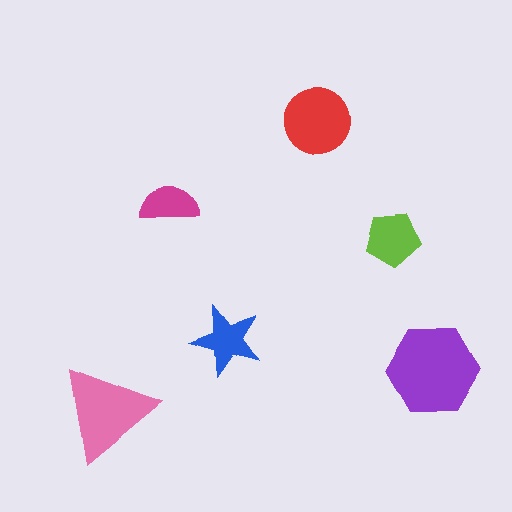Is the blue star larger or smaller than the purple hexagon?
Smaller.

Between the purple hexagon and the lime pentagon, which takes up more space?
The purple hexagon.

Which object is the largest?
The purple hexagon.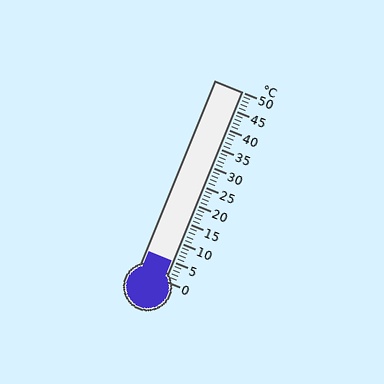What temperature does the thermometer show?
The thermometer shows approximately 5°C.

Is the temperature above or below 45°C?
The temperature is below 45°C.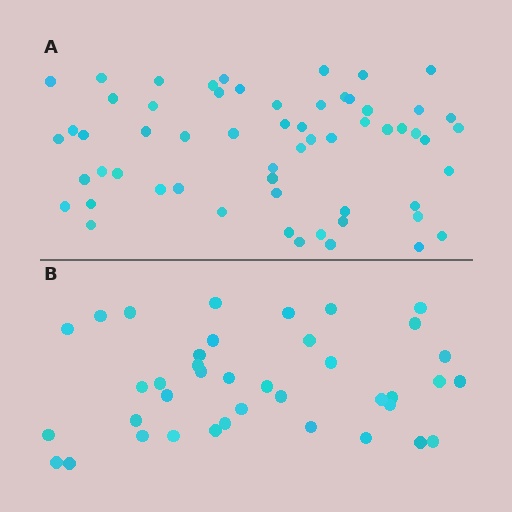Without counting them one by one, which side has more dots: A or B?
Region A (the top region) has more dots.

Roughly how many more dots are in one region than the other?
Region A has approximately 20 more dots than region B.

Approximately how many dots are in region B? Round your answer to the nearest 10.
About 40 dots. (The exact count is 39, which rounds to 40.)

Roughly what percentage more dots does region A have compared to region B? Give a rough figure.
About 50% more.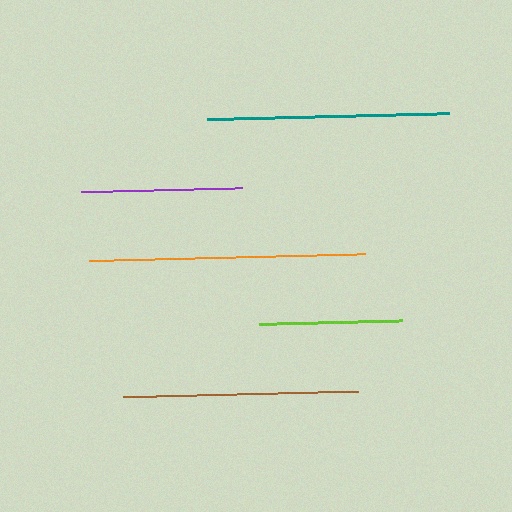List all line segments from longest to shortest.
From longest to shortest: orange, teal, brown, purple, lime.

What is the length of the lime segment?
The lime segment is approximately 142 pixels long.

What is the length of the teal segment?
The teal segment is approximately 242 pixels long.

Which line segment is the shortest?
The lime line is the shortest at approximately 142 pixels.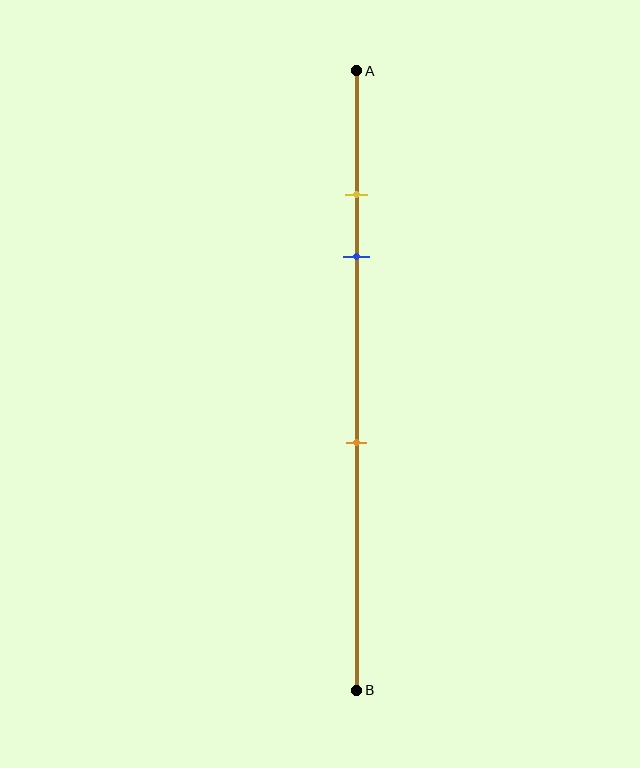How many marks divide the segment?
There are 3 marks dividing the segment.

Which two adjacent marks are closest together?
The yellow and blue marks are the closest adjacent pair.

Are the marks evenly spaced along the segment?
No, the marks are not evenly spaced.